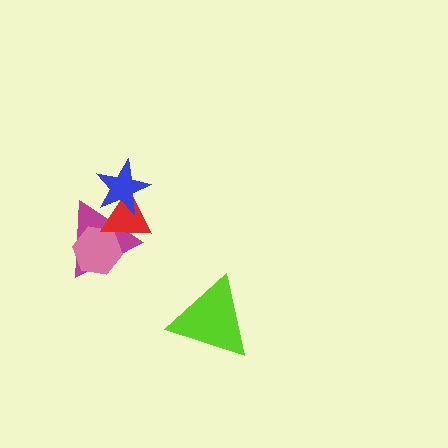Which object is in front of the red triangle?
The blue star is in front of the red triangle.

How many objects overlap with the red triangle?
3 objects overlap with the red triangle.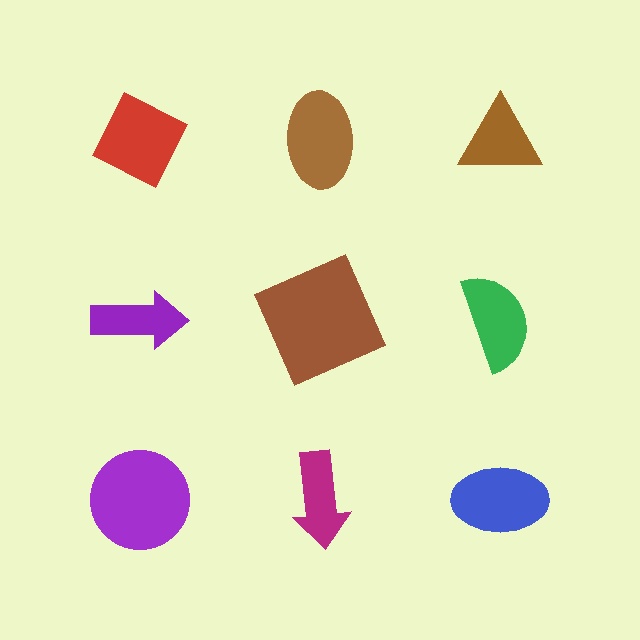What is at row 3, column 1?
A purple circle.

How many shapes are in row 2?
3 shapes.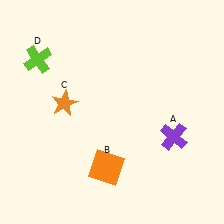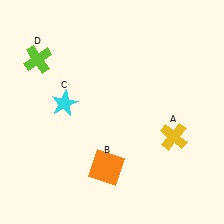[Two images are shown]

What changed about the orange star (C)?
In Image 1, C is orange. In Image 2, it changed to cyan.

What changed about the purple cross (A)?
In Image 1, A is purple. In Image 2, it changed to yellow.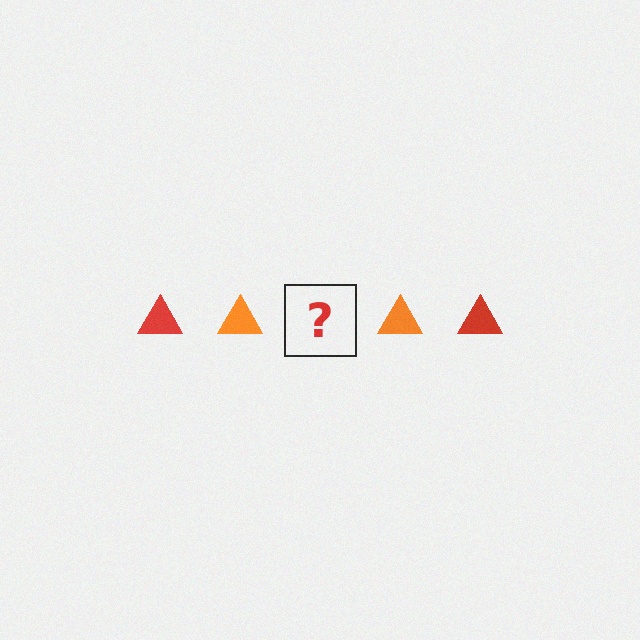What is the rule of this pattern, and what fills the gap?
The rule is that the pattern cycles through red, orange triangles. The gap should be filled with a red triangle.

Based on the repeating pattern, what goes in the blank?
The blank should be a red triangle.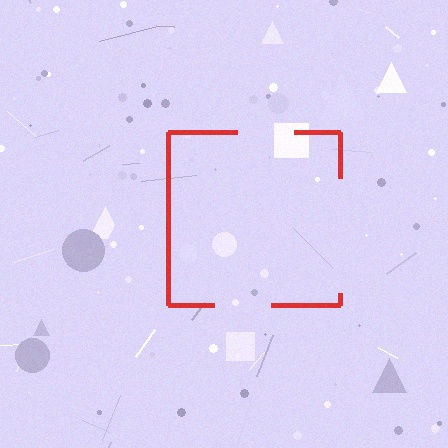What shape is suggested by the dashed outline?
The dashed outline suggests a square.